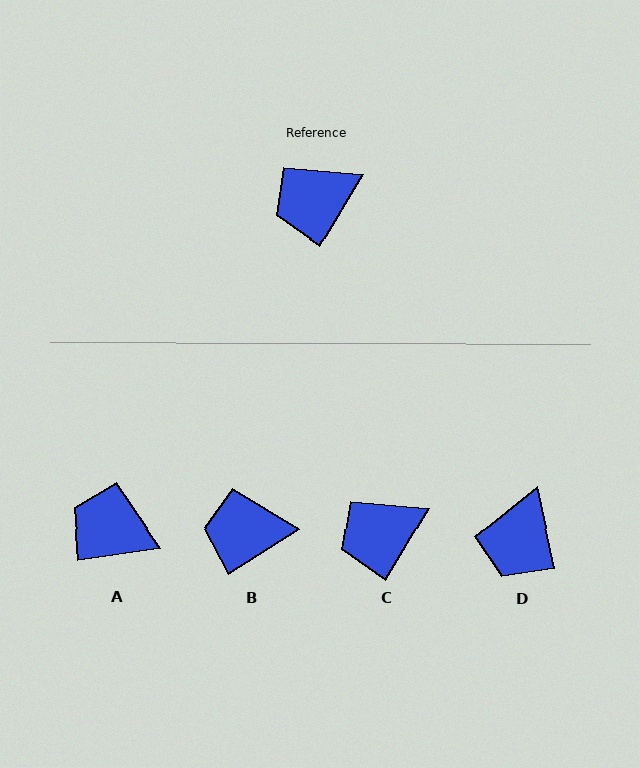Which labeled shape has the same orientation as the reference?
C.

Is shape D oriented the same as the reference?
No, it is off by about 43 degrees.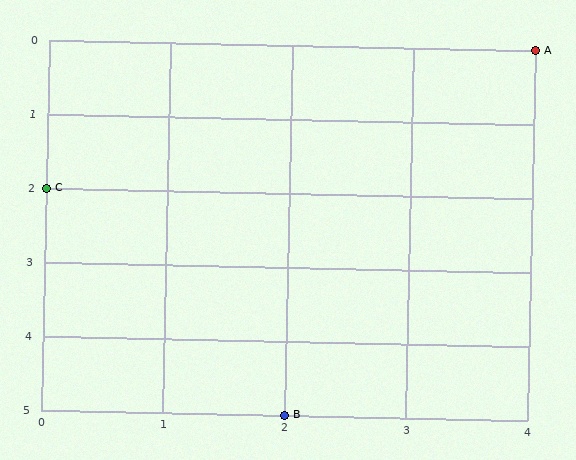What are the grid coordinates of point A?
Point A is at grid coordinates (4, 0).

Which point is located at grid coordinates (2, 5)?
Point B is at (2, 5).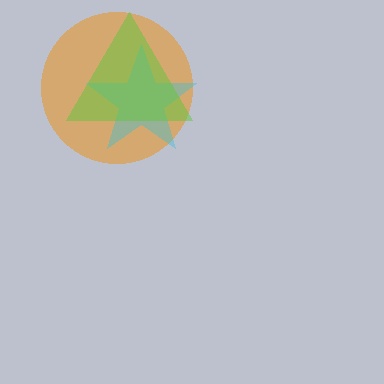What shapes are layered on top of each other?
The layered shapes are: an orange circle, a cyan star, a lime triangle.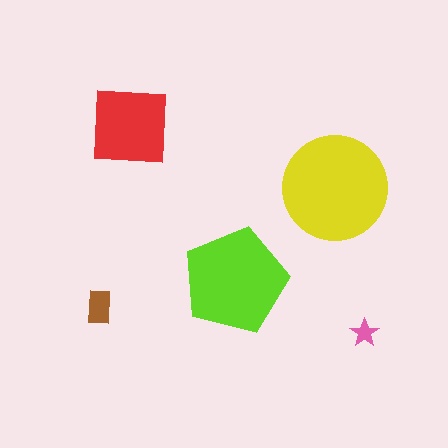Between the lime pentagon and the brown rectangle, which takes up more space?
The lime pentagon.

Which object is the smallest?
The pink star.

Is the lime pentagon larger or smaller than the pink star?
Larger.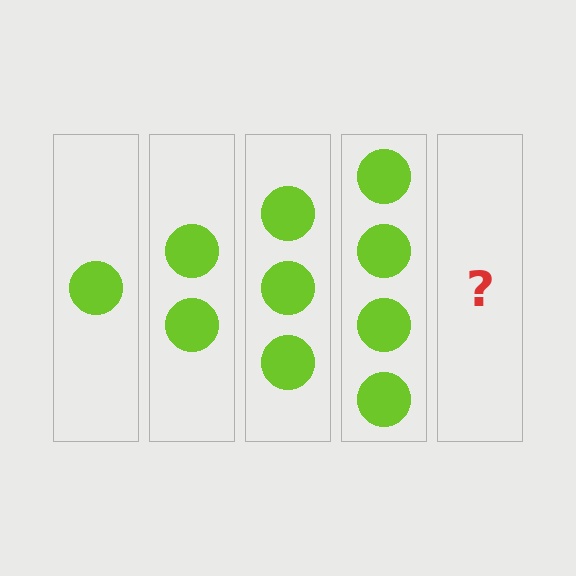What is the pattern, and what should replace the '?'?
The pattern is that each step adds one more circle. The '?' should be 5 circles.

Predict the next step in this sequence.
The next step is 5 circles.